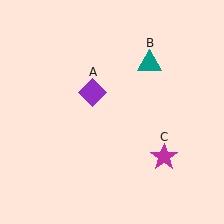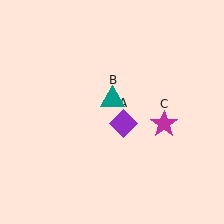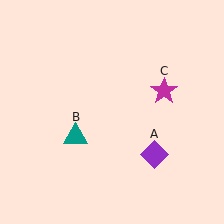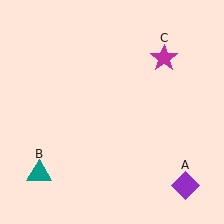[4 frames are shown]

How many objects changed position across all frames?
3 objects changed position: purple diamond (object A), teal triangle (object B), magenta star (object C).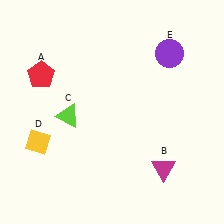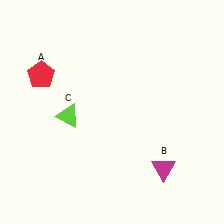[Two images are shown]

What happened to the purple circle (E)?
The purple circle (E) was removed in Image 2. It was in the top-right area of Image 1.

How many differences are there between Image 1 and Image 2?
There are 2 differences between the two images.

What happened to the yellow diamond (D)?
The yellow diamond (D) was removed in Image 2. It was in the bottom-left area of Image 1.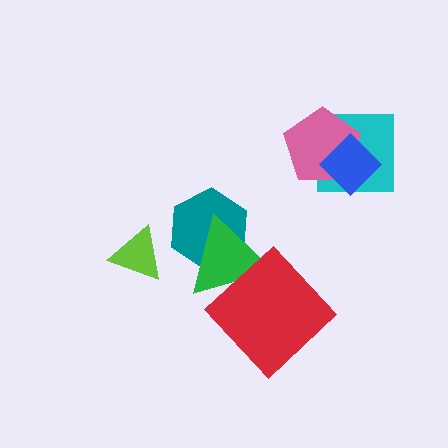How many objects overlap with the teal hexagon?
1 object overlaps with the teal hexagon.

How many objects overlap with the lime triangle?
0 objects overlap with the lime triangle.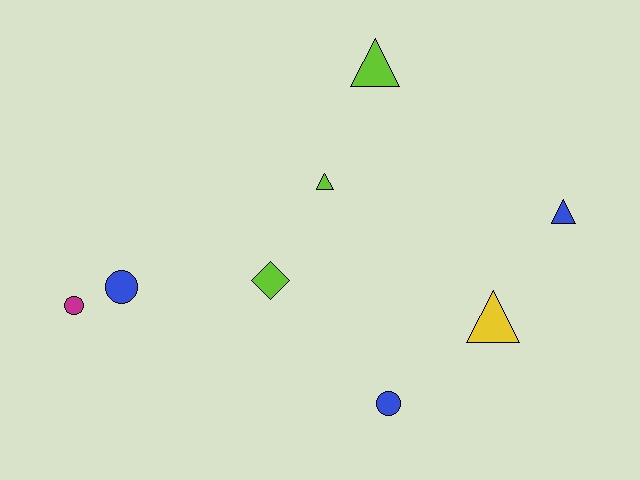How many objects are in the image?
There are 8 objects.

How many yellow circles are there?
There are no yellow circles.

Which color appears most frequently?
Lime, with 3 objects.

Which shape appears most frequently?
Triangle, with 4 objects.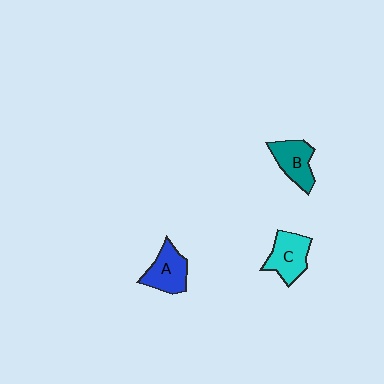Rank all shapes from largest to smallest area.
From largest to smallest: C (cyan), A (blue), B (teal).